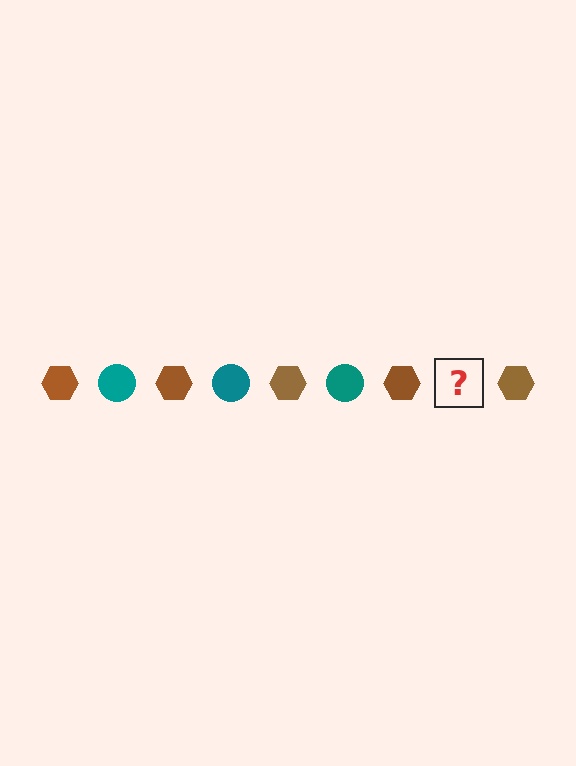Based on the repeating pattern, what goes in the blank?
The blank should be a teal circle.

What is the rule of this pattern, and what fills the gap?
The rule is that the pattern alternates between brown hexagon and teal circle. The gap should be filled with a teal circle.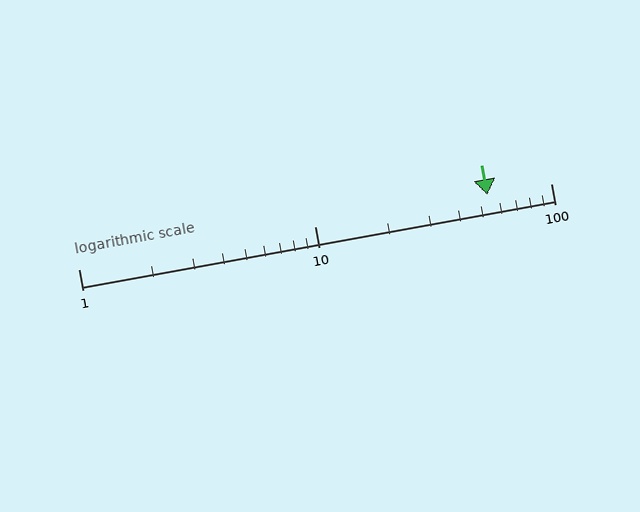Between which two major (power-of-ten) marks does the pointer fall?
The pointer is between 10 and 100.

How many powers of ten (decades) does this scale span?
The scale spans 2 decades, from 1 to 100.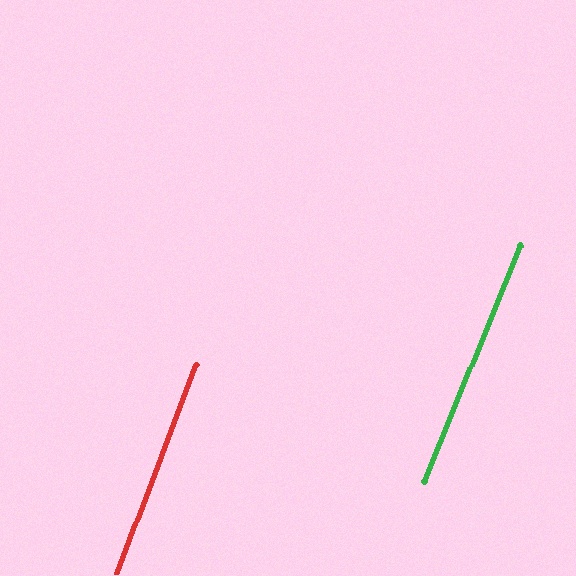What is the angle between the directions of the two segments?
Approximately 2 degrees.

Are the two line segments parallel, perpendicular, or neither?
Parallel — their directions differ by only 1.7°.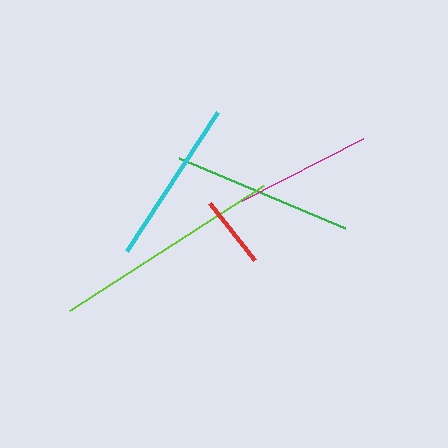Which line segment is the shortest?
The red line is the shortest at approximately 72 pixels.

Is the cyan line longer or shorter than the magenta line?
The cyan line is longer than the magenta line.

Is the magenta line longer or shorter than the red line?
The magenta line is longer than the red line.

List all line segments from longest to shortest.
From longest to shortest: lime, green, cyan, magenta, red.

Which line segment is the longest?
The lime line is the longest at approximately 231 pixels.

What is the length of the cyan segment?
The cyan segment is approximately 166 pixels long.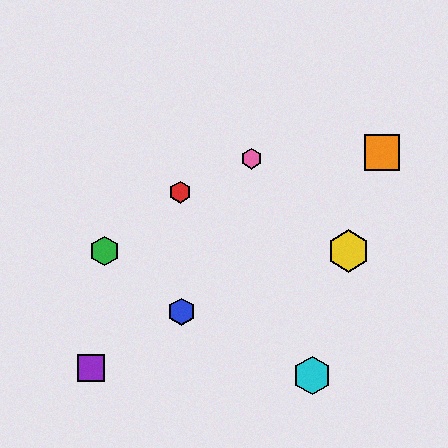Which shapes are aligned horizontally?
The green hexagon, the yellow hexagon are aligned horizontally.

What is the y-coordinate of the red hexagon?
The red hexagon is at y≈192.